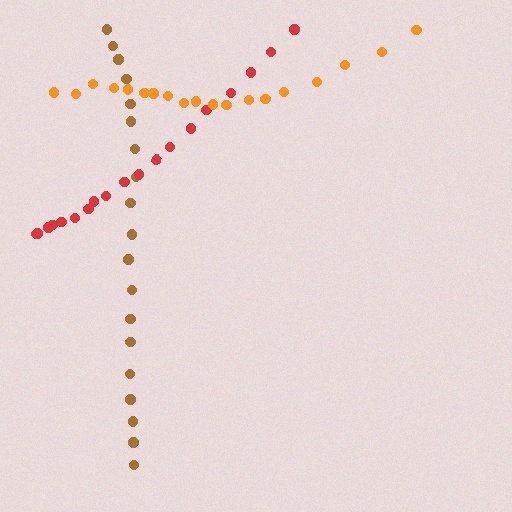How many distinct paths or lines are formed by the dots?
There are 3 distinct paths.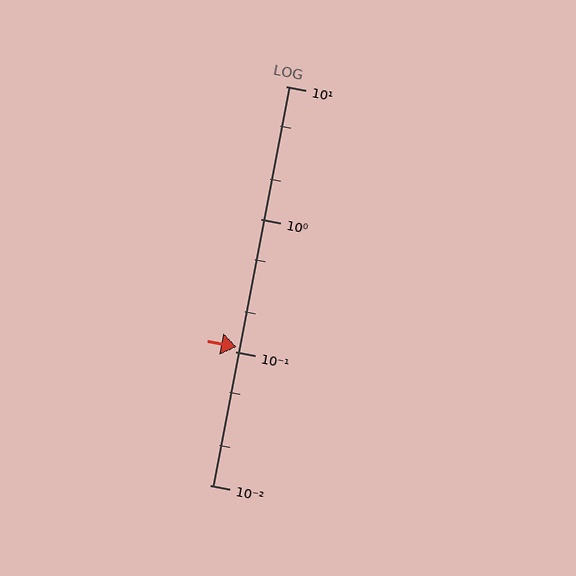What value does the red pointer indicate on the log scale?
The pointer indicates approximately 0.11.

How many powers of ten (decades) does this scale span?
The scale spans 3 decades, from 0.01 to 10.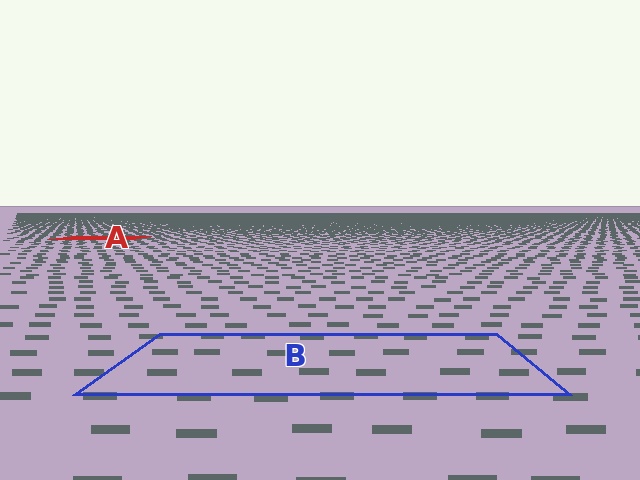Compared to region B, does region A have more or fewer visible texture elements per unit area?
Region A has more texture elements per unit area — they are packed more densely because it is farther away.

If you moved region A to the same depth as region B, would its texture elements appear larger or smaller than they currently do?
They would appear larger. At a closer depth, the same texture elements are projected at a bigger on-screen size.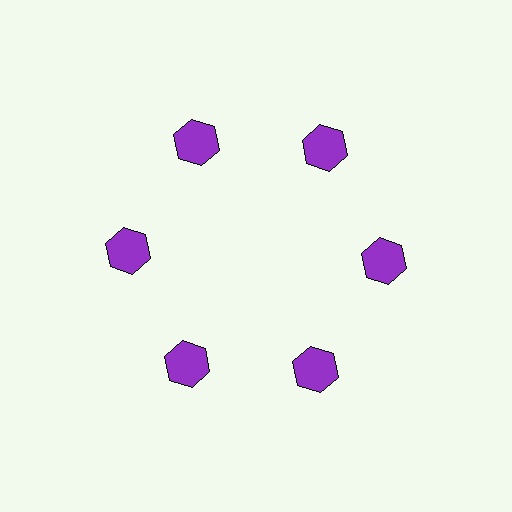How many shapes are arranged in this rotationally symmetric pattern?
There are 6 shapes, arranged in 6 groups of 1.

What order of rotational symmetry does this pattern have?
This pattern has 6-fold rotational symmetry.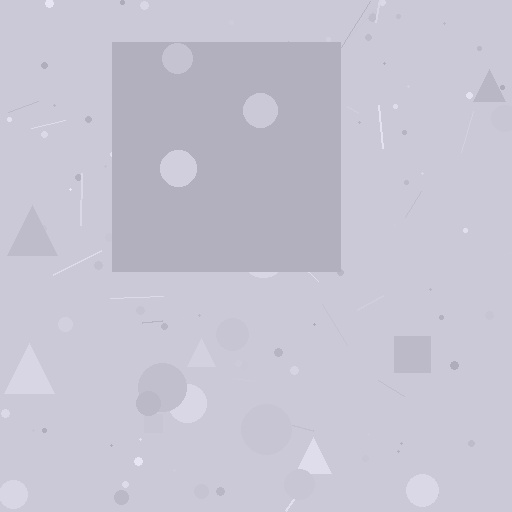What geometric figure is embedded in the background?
A square is embedded in the background.